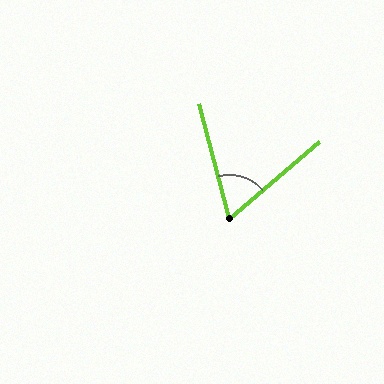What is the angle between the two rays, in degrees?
Approximately 64 degrees.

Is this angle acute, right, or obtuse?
It is acute.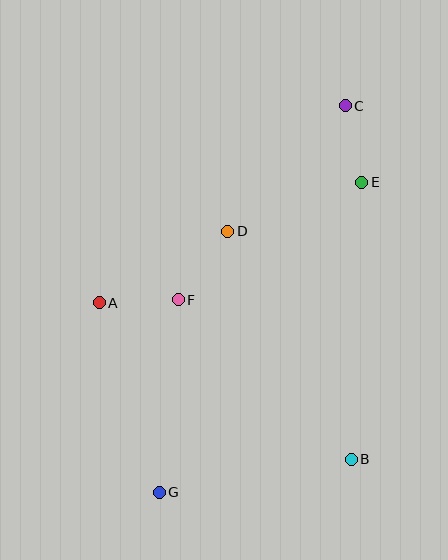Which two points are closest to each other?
Points C and E are closest to each other.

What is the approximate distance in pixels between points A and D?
The distance between A and D is approximately 147 pixels.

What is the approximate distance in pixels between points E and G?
The distance between E and G is approximately 371 pixels.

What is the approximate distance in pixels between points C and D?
The distance between C and D is approximately 172 pixels.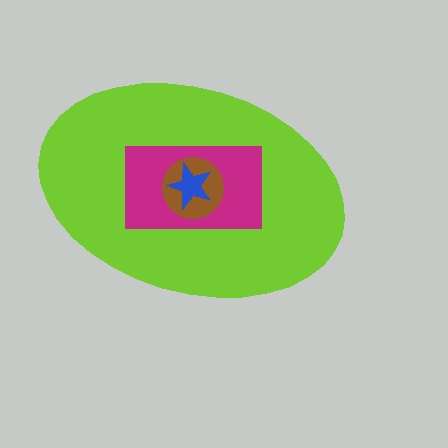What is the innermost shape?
The blue star.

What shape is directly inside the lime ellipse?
The magenta rectangle.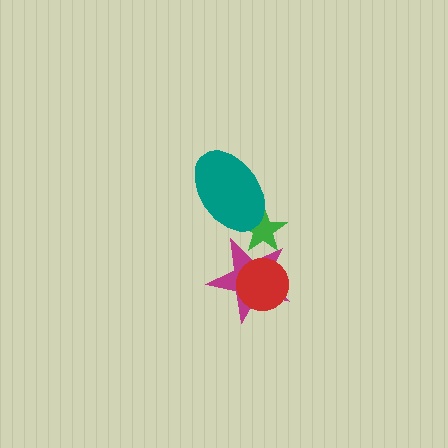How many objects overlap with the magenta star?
2 objects overlap with the magenta star.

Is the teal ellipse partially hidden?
No, no other shape covers it.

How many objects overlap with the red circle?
1 object overlaps with the red circle.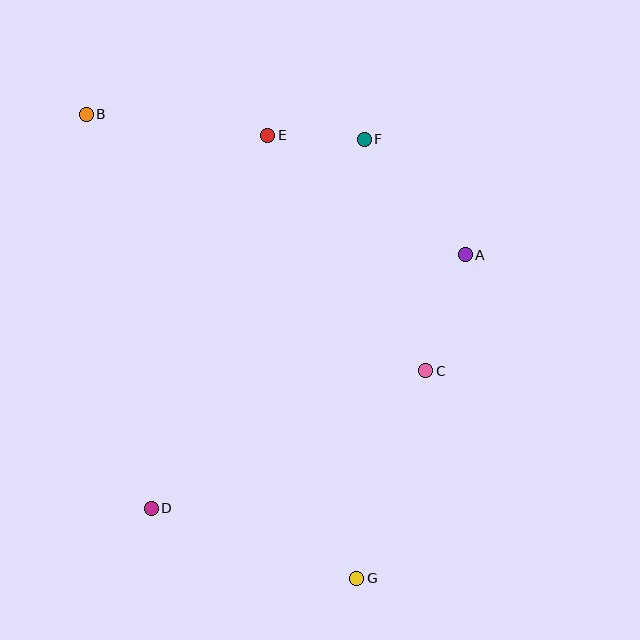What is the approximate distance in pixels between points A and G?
The distance between A and G is approximately 341 pixels.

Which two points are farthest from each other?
Points B and G are farthest from each other.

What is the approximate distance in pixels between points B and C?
The distance between B and C is approximately 426 pixels.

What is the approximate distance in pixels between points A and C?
The distance between A and C is approximately 122 pixels.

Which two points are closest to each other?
Points E and F are closest to each other.